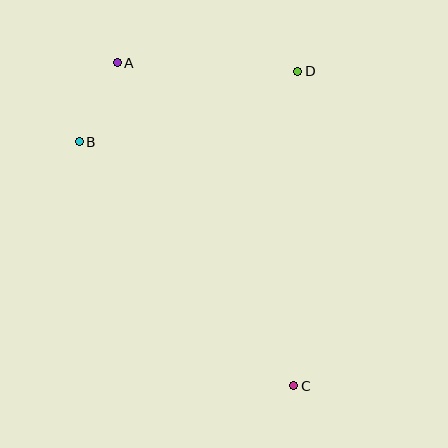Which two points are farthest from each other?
Points A and C are farthest from each other.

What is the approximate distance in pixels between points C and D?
The distance between C and D is approximately 314 pixels.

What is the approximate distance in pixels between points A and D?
The distance between A and D is approximately 181 pixels.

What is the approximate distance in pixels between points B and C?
The distance between B and C is approximately 325 pixels.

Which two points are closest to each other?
Points A and B are closest to each other.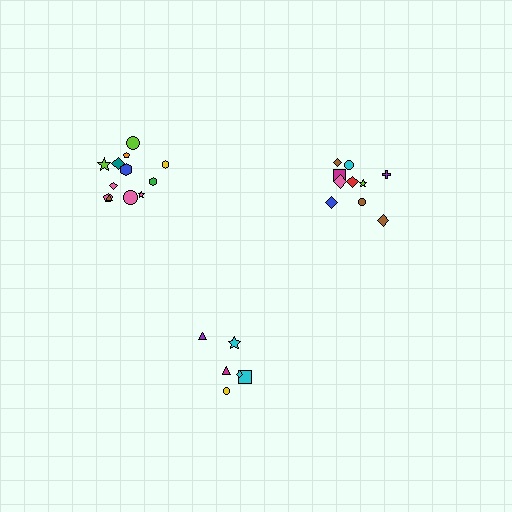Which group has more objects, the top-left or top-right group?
The top-left group.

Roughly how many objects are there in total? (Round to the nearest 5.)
Roughly 30 objects in total.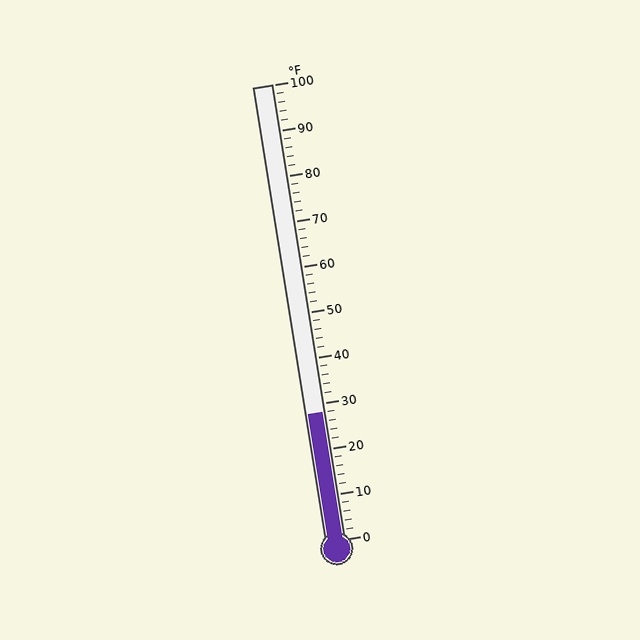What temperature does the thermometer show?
The thermometer shows approximately 28°F.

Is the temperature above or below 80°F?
The temperature is below 80°F.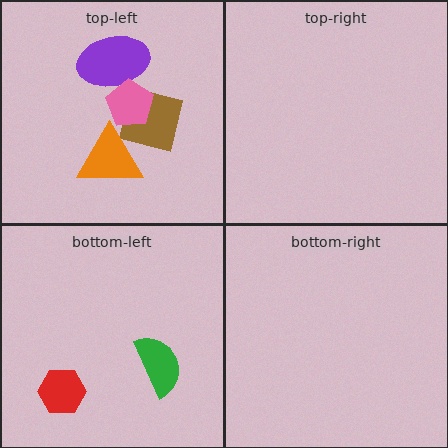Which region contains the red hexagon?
The bottom-left region.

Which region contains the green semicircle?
The bottom-left region.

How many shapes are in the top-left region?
4.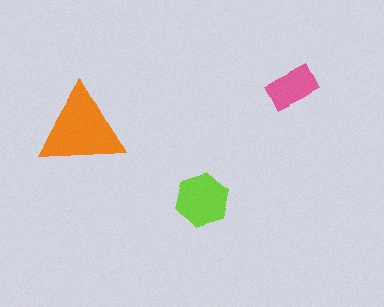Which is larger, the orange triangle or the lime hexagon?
The orange triangle.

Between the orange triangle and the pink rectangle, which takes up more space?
The orange triangle.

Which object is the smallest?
The pink rectangle.